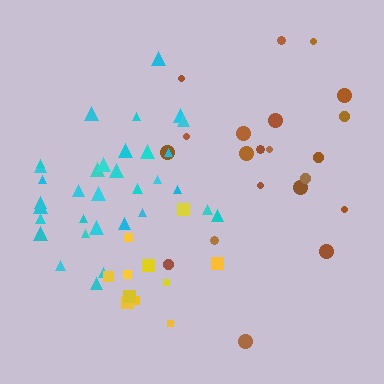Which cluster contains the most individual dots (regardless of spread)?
Cyan (34).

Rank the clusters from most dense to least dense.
yellow, cyan, brown.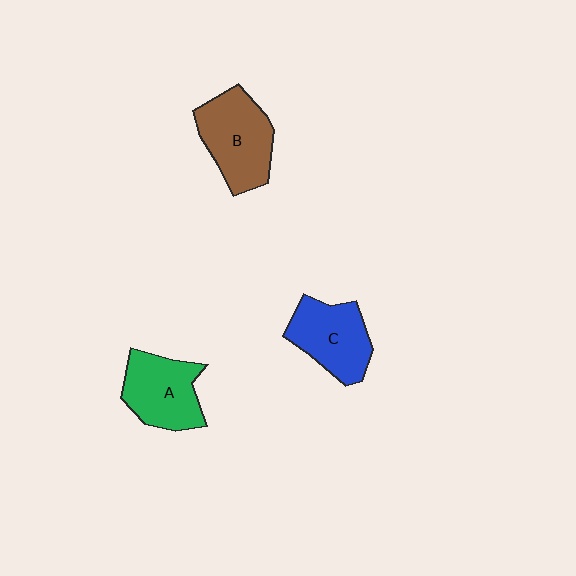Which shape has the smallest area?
Shape C (blue).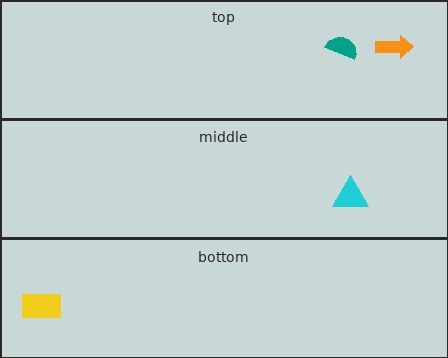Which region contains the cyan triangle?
The middle region.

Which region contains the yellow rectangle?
The bottom region.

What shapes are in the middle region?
The cyan triangle.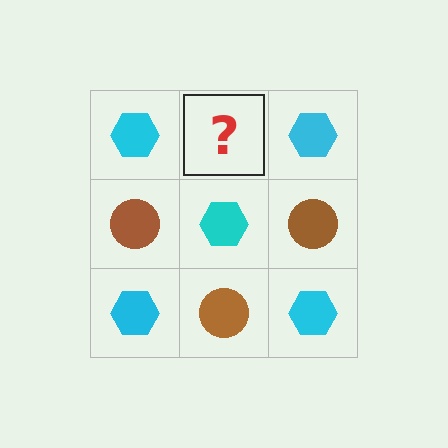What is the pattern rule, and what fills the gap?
The rule is that it alternates cyan hexagon and brown circle in a checkerboard pattern. The gap should be filled with a brown circle.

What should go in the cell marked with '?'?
The missing cell should contain a brown circle.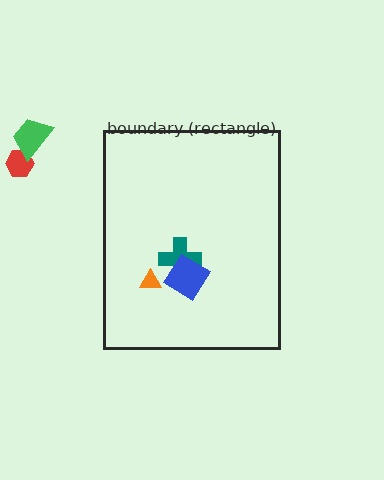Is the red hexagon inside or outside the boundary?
Outside.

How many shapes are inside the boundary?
3 inside, 2 outside.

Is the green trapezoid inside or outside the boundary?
Outside.